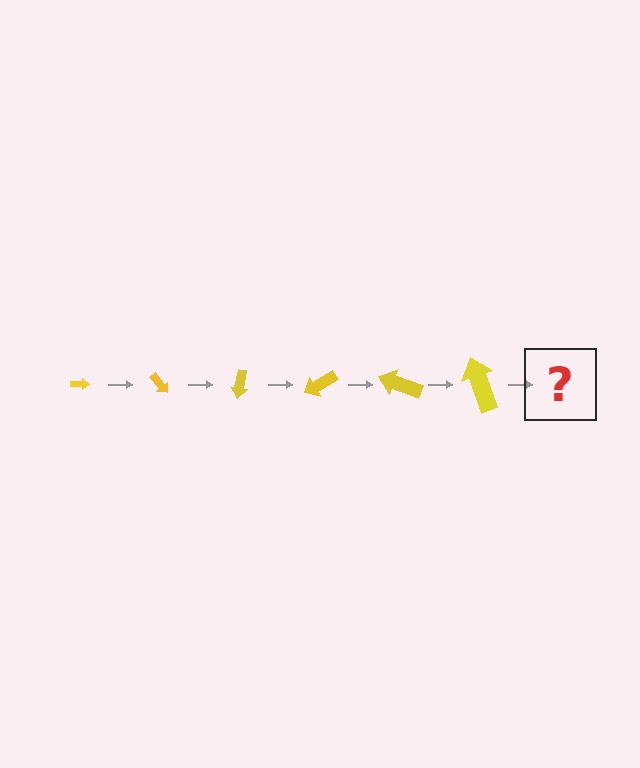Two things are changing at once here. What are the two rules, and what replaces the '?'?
The two rules are that the arrow grows larger each step and it rotates 50 degrees each step. The '?' should be an arrow, larger than the previous one and rotated 300 degrees from the start.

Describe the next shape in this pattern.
It should be an arrow, larger than the previous one and rotated 300 degrees from the start.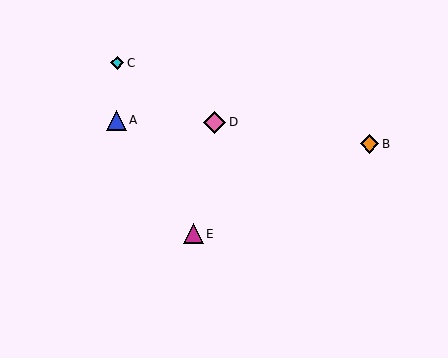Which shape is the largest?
The pink diamond (labeled D) is the largest.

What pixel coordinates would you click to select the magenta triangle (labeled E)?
Click at (193, 234) to select the magenta triangle E.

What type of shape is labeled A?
Shape A is a blue triangle.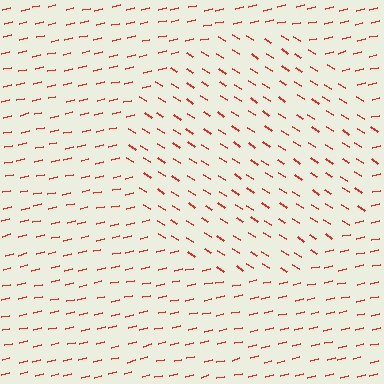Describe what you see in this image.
The image is filled with small red line segments. A circle region in the image has lines oriented differently from the surrounding lines, creating a visible texture boundary.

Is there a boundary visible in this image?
Yes, there is a texture boundary formed by a change in line orientation.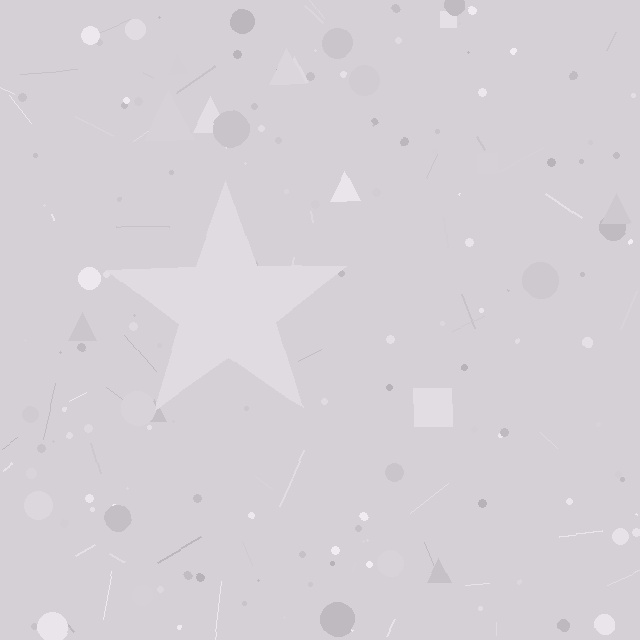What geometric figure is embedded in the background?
A star is embedded in the background.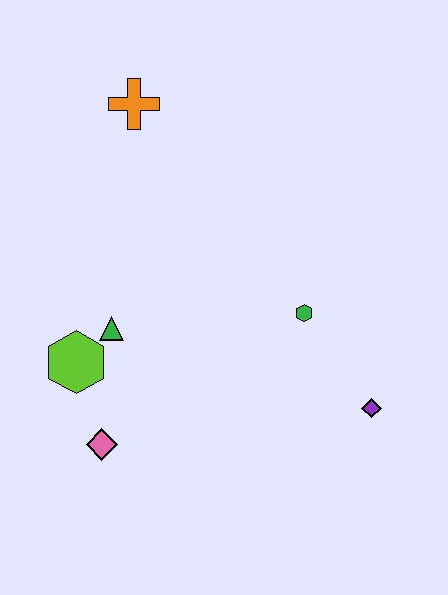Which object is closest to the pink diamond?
The lime hexagon is closest to the pink diamond.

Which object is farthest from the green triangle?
The purple diamond is farthest from the green triangle.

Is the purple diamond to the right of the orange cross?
Yes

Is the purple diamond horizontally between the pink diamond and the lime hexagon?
No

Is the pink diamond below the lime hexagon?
Yes